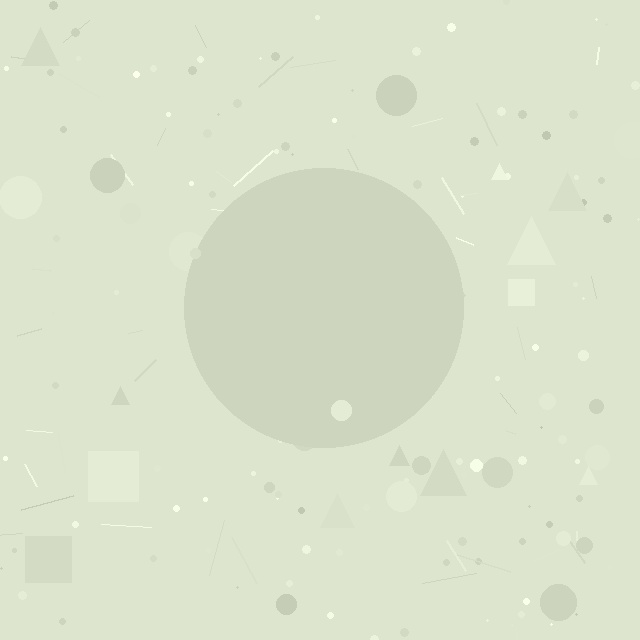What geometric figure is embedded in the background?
A circle is embedded in the background.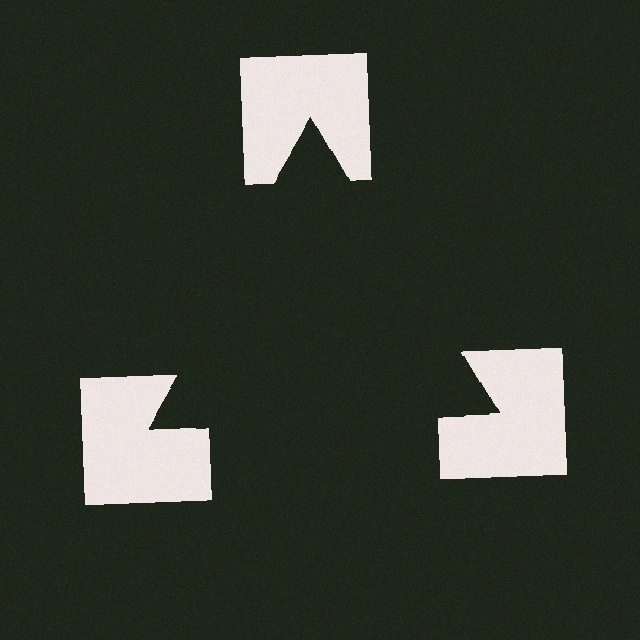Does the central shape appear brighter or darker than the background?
It typically appears slightly darker than the background, even though no actual brightness change is drawn.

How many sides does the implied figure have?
3 sides.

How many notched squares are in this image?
There are 3 — one at each vertex of the illusory triangle.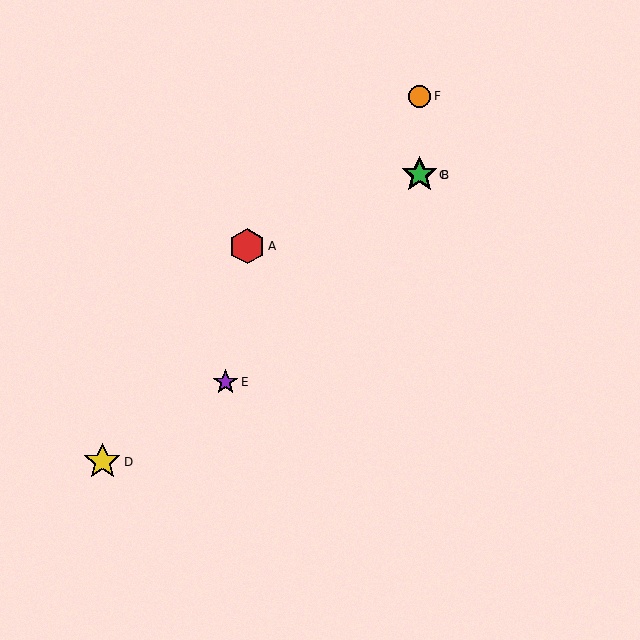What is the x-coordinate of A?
Object A is at x≈247.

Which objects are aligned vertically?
Objects B, C, F are aligned vertically.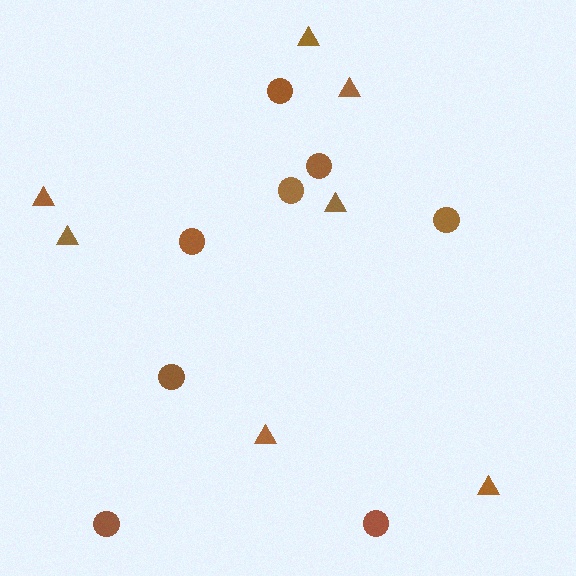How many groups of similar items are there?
There are 2 groups: one group of triangles (7) and one group of circles (8).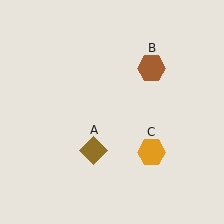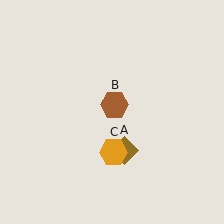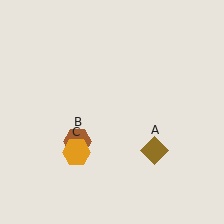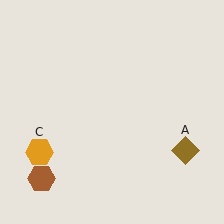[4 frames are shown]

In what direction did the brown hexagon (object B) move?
The brown hexagon (object B) moved down and to the left.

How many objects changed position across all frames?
3 objects changed position: brown diamond (object A), brown hexagon (object B), orange hexagon (object C).